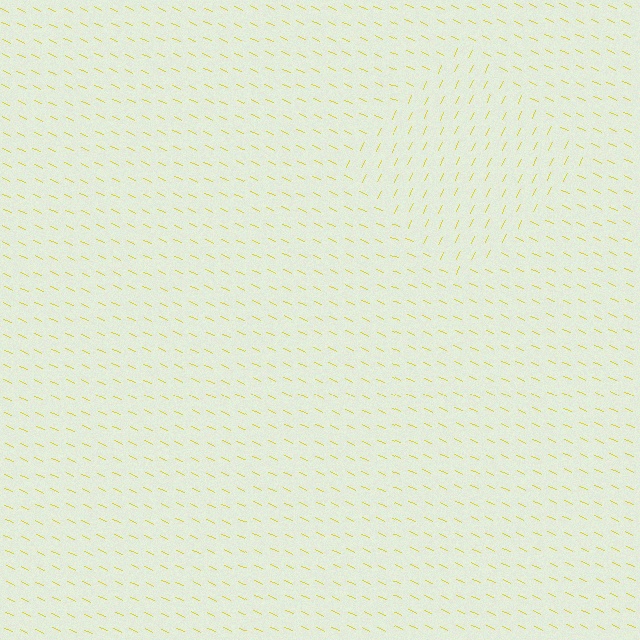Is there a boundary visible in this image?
Yes, there is a texture boundary formed by a change in line orientation.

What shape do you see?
I see a diamond.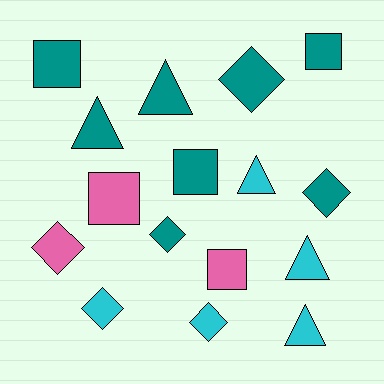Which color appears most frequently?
Teal, with 8 objects.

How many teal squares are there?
There are 3 teal squares.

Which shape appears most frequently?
Diamond, with 6 objects.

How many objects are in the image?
There are 16 objects.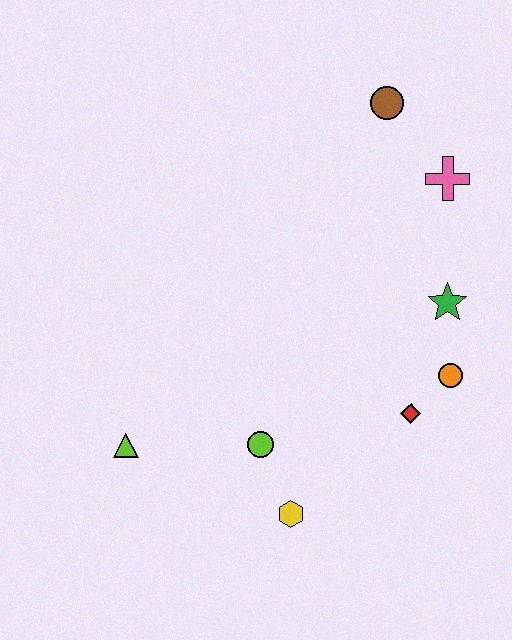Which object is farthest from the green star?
The lime triangle is farthest from the green star.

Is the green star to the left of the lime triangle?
No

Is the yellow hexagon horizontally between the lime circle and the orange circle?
Yes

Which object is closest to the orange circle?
The red diamond is closest to the orange circle.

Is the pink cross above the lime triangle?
Yes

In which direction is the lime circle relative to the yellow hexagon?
The lime circle is above the yellow hexagon.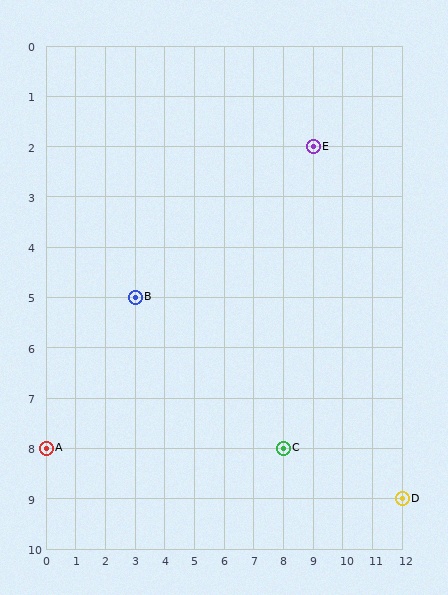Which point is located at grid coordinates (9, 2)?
Point E is at (9, 2).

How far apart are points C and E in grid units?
Points C and E are 1 column and 6 rows apart (about 6.1 grid units diagonally).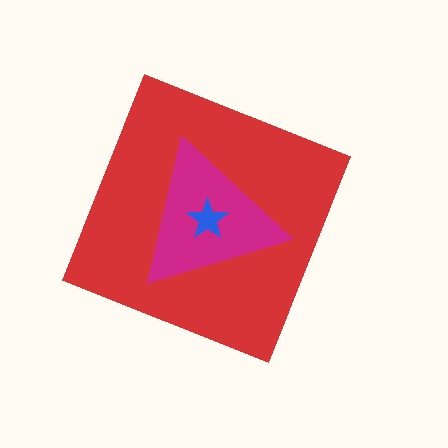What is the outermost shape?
The red diamond.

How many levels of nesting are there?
3.